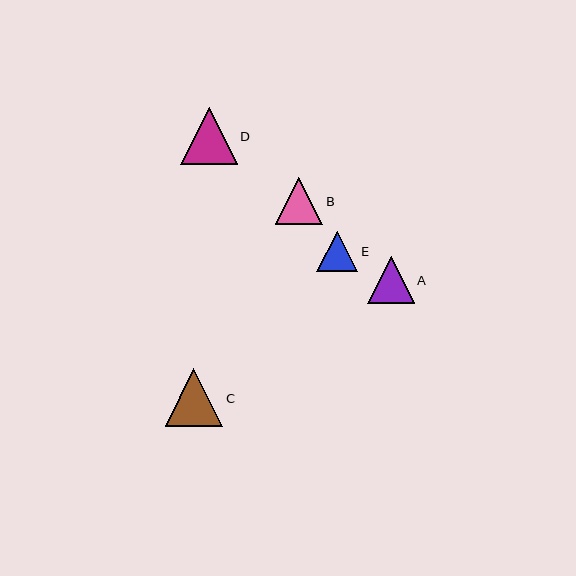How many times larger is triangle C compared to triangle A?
Triangle C is approximately 1.2 times the size of triangle A.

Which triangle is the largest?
Triangle C is the largest with a size of approximately 58 pixels.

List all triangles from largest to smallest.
From largest to smallest: C, D, B, A, E.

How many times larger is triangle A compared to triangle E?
Triangle A is approximately 1.1 times the size of triangle E.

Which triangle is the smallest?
Triangle E is the smallest with a size of approximately 41 pixels.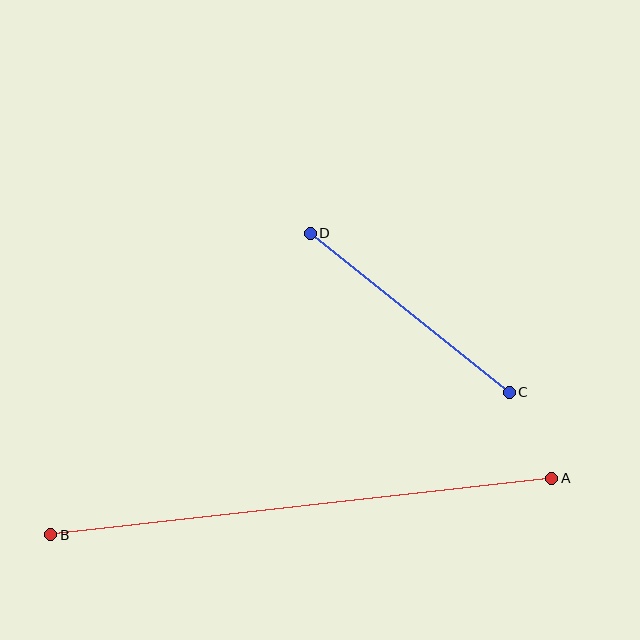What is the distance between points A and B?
The distance is approximately 504 pixels.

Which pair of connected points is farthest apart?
Points A and B are farthest apart.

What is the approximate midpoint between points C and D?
The midpoint is at approximately (410, 313) pixels.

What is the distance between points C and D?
The distance is approximately 255 pixels.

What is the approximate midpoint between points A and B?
The midpoint is at approximately (301, 506) pixels.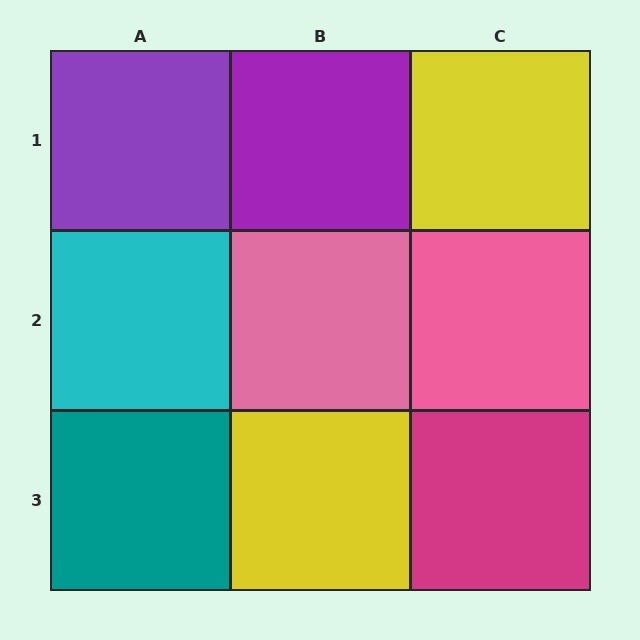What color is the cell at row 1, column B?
Purple.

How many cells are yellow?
2 cells are yellow.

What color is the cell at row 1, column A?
Purple.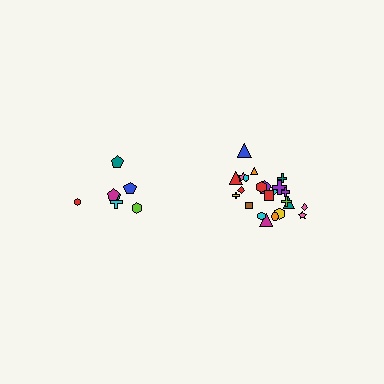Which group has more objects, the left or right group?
The right group.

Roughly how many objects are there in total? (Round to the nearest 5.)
Roughly 30 objects in total.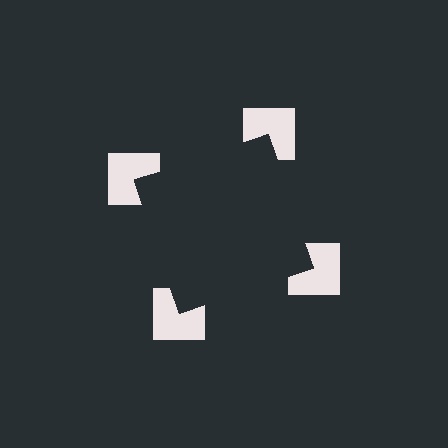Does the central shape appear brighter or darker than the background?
It typically appears slightly darker than the background, even though no actual brightness change is drawn.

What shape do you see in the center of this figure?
An illusory square — its edges are inferred from the aligned wedge cuts in the notched squares, not physically drawn.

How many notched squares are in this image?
There are 4 — one at each vertex of the illusory square.